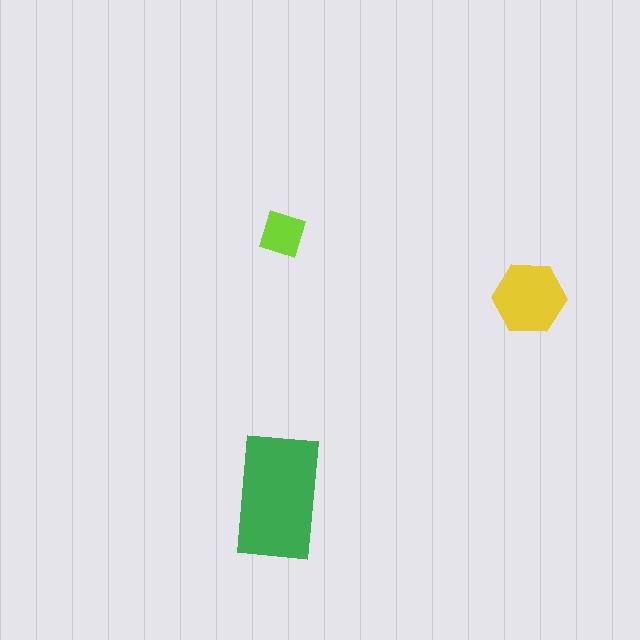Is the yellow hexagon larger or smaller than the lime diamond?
Larger.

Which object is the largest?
The green rectangle.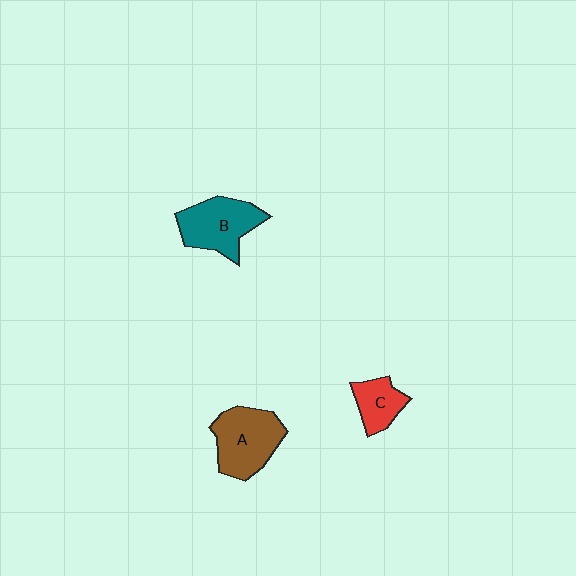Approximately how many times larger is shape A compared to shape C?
Approximately 1.9 times.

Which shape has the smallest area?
Shape C (red).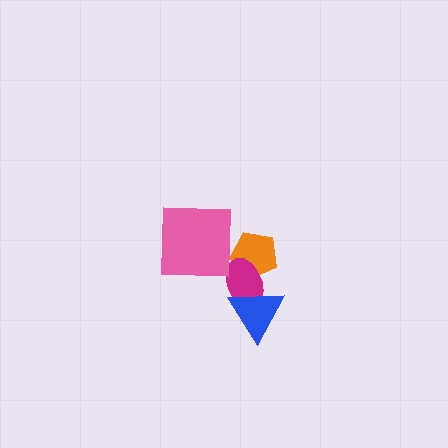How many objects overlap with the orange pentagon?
2 objects overlap with the orange pentagon.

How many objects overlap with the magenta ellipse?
3 objects overlap with the magenta ellipse.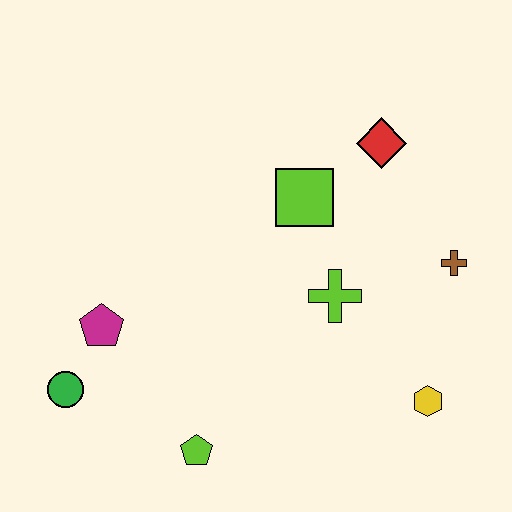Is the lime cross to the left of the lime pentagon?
No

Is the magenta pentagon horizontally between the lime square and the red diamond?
No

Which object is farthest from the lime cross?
The green circle is farthest from the lime cross.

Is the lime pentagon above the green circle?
No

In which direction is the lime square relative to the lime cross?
The lime square is above the lime cross.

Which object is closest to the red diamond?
The lime square is closest to the red diamond.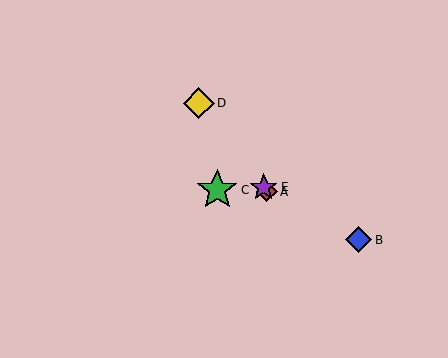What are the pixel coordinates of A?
Object A is at (267, 192).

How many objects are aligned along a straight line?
3 objects (A, D, E) are aligned along a straight line.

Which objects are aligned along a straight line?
Objects A, D, E are aligned along a straight line.